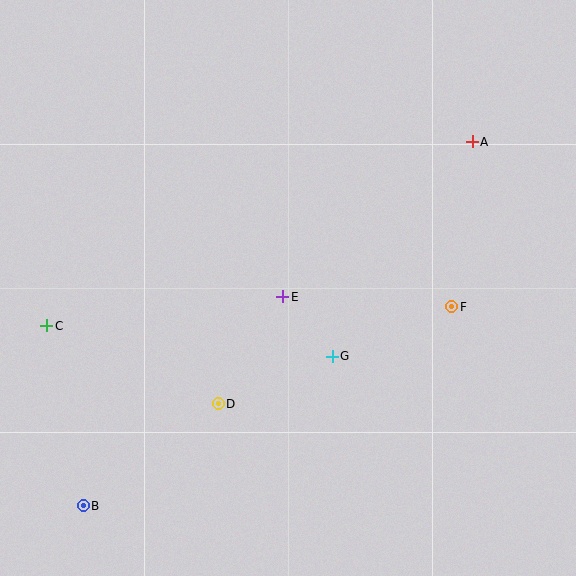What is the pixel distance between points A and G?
The distance between A and G is 256 pixels.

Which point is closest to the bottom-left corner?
Point B is closest to the bottom-left corner.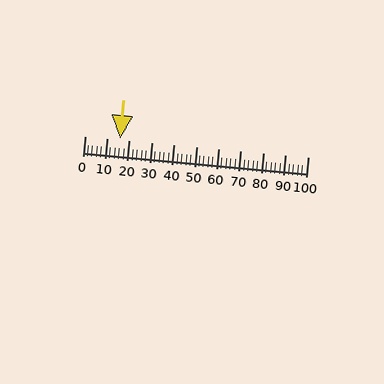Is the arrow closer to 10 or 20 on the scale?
The arrow is closer to 20.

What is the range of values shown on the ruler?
The ruler shows values from 0 to 100.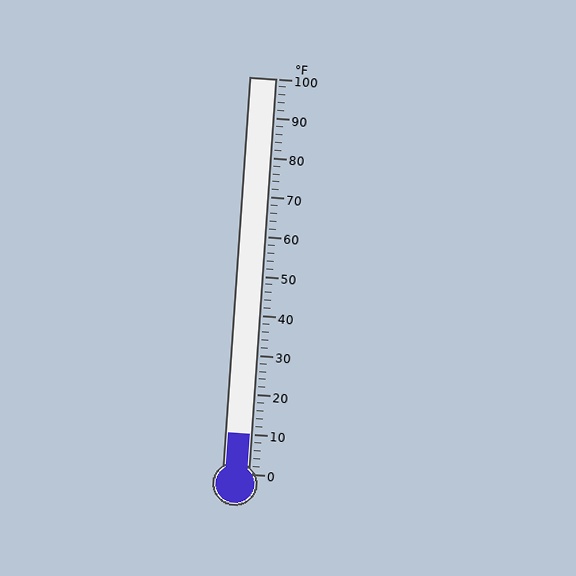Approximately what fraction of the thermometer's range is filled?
The thermometer is filled to approximately 10% of its range.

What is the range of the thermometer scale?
The thermometer scale ranges from 0°F to 100°F.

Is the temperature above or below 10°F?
The temperature is at 10°F.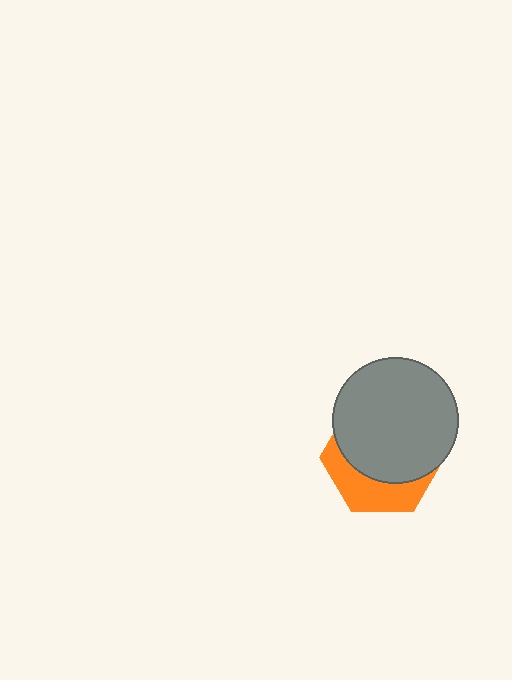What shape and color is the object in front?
The object in front is a gray circle.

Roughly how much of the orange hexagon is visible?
A small part of it is visible (roughly 34%).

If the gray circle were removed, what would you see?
You would see the complete orange hexagon.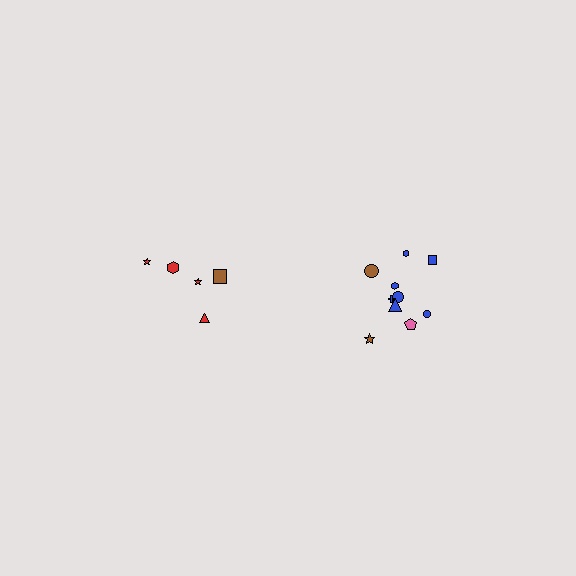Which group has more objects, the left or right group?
The right group.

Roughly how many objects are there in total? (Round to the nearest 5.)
Roughly 15 objects in total.